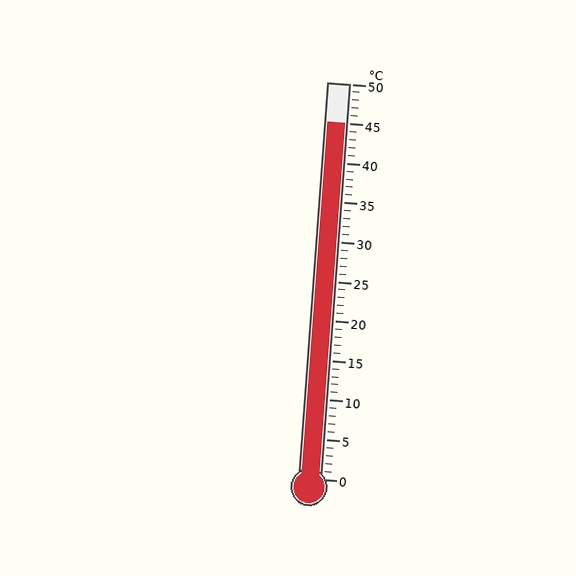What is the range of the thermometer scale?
The thermometer scale ranges from 0°C to 50°C.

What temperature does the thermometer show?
The thermometer shows approximately 45°C.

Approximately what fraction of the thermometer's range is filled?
The thermometer is filled to approximately 90% of its range.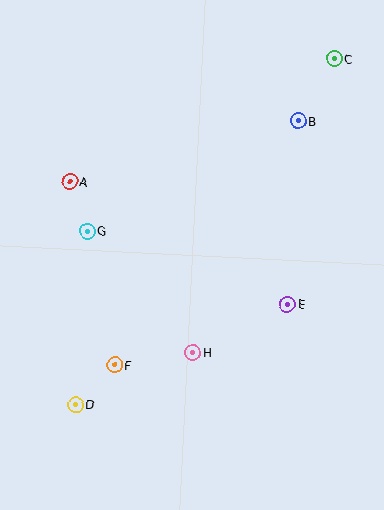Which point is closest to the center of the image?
Point H at (193, 353) is closest to the center.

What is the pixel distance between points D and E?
The distance between D and E is 234 pixels.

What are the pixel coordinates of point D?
Point D is at (76, 405).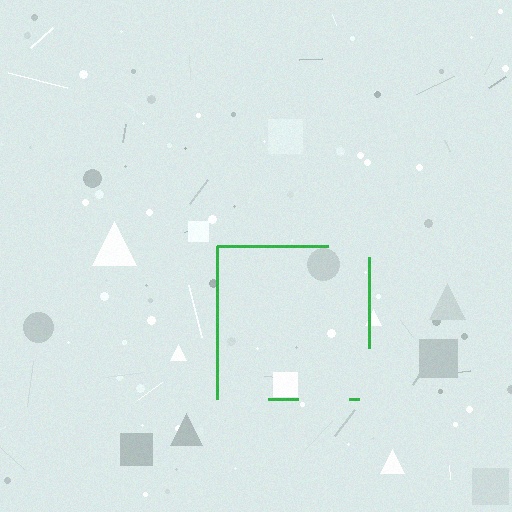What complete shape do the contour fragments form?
The contour fragments form a square.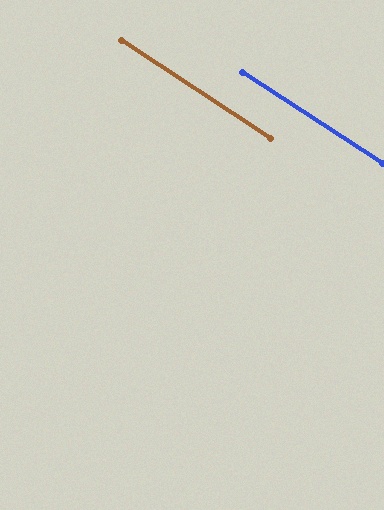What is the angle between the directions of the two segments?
Approximately 0 degrees.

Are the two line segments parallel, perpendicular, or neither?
Parallel — their directions differ by only 0.2°.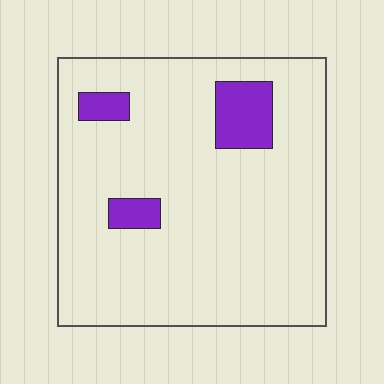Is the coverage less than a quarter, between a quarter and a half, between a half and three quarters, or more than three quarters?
Less than a quarter.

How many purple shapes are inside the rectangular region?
3.